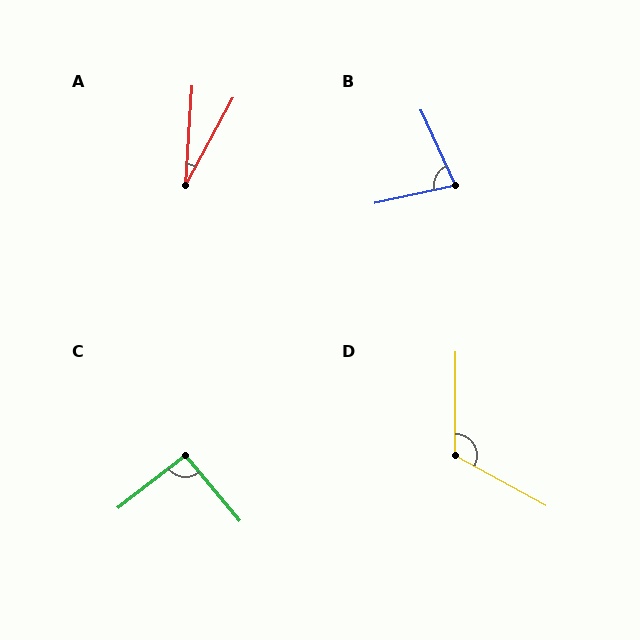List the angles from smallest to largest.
A (25°), B (78°), C (92°), D (118°).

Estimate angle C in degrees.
Approximately 92 degrees.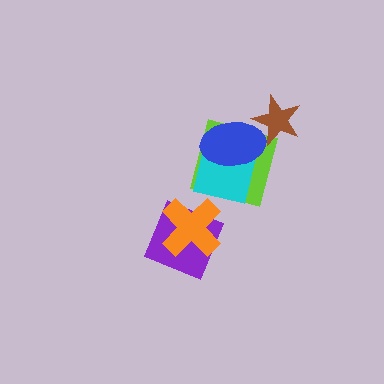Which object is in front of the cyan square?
The blue ellipse is in front of the cyan square.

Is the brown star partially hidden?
Yes, it is partially covered by another shape.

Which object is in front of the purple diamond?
The orange cross is in front of the purple diamond.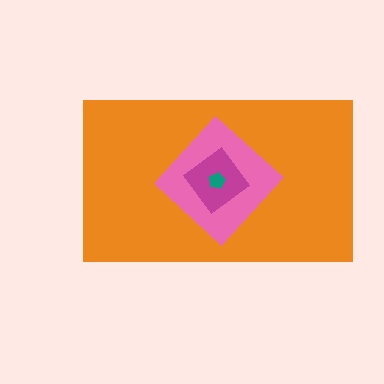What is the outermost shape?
The orange rectangle.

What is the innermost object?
The teal pentagon.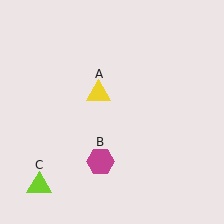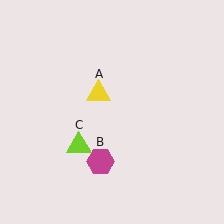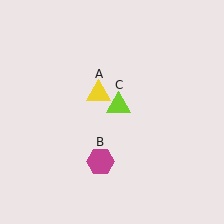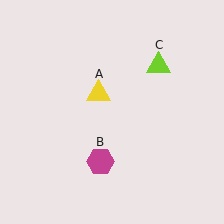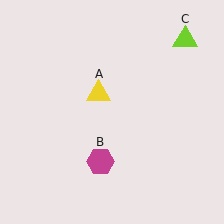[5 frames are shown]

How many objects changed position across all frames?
1 object changed position: lime triangle (object C).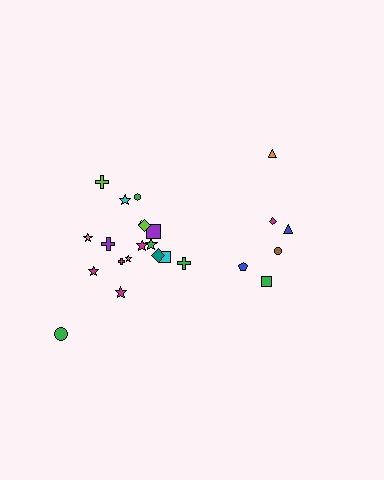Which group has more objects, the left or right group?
The left group.